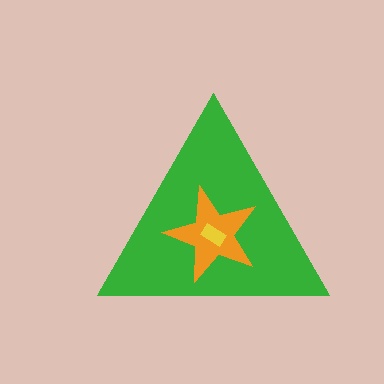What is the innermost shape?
The yellow rectangle.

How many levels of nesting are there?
3.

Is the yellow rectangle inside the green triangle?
Yes.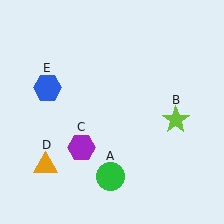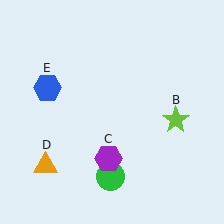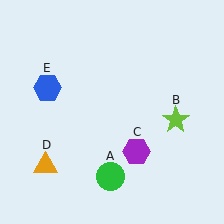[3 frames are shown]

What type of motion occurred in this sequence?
The purple hexagon (object C) rotated counterclockwise around the center of the scene.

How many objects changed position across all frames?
1 object changed position: purple hexagon (object C).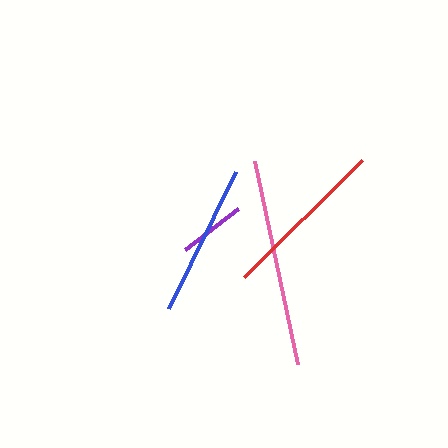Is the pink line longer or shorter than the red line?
The pink line is longer than the red line.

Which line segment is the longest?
The pink line is the longest at approximately 208 pixels.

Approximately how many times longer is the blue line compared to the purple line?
The blue line is approximately 2.3 times the length of the purple line.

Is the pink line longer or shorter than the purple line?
The pink line is longer than the purple line.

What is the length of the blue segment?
The blue segment is approximately 152 pixels long.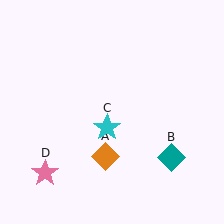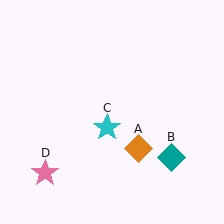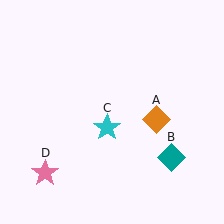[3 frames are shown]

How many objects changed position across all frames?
1 object changed position: orange diamond (object A).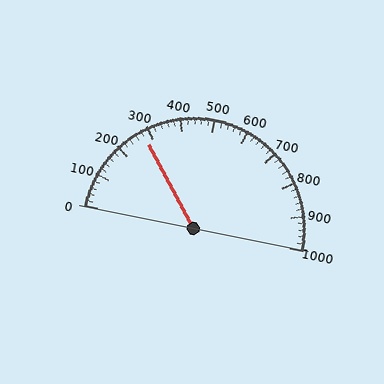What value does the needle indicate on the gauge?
The needle indicates approximately 280.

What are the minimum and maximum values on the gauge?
The gauge ranges from 0 to 1000.